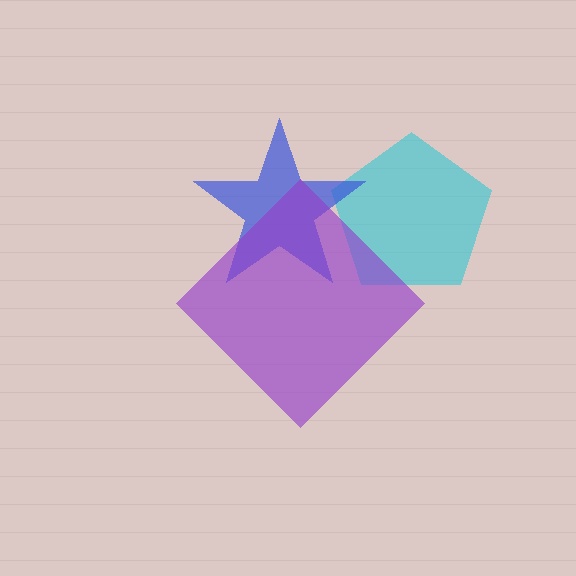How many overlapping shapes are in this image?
There are 3 overlapping shapes in the image.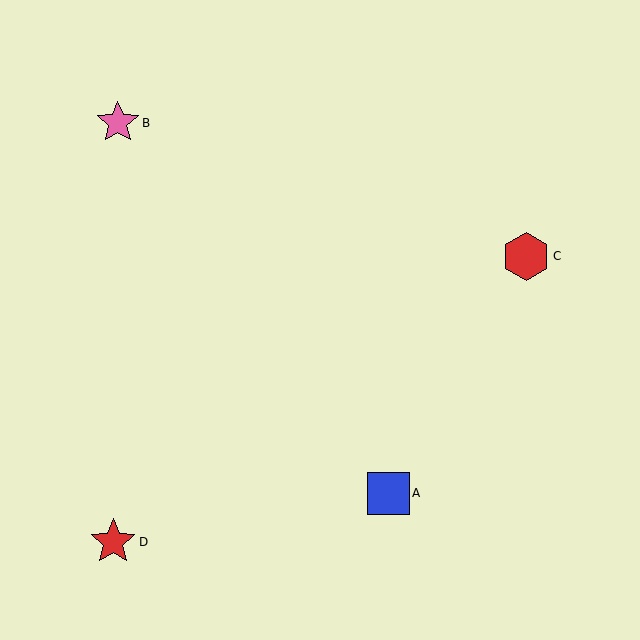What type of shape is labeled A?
Shape A is a blue square.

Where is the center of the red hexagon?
The center of the red hexagon is at (526, 256).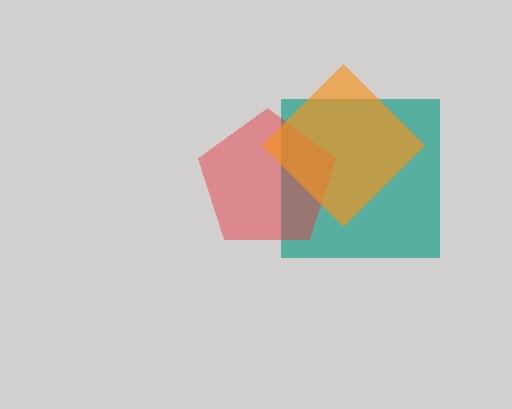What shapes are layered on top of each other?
The layered shapes are: a teal square, a red pentagon, an orange diamond.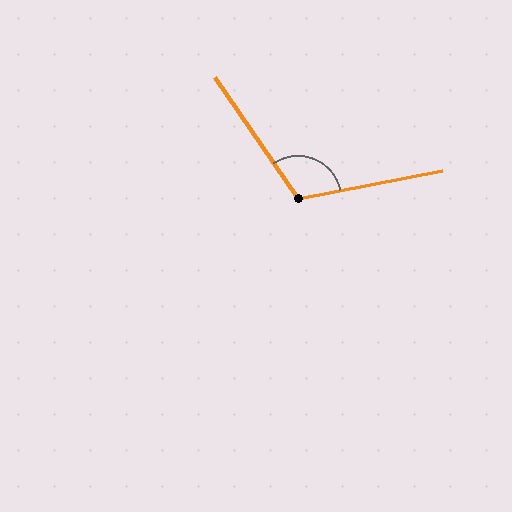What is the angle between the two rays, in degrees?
Approximately 113 degrees.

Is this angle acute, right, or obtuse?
It is obtuse.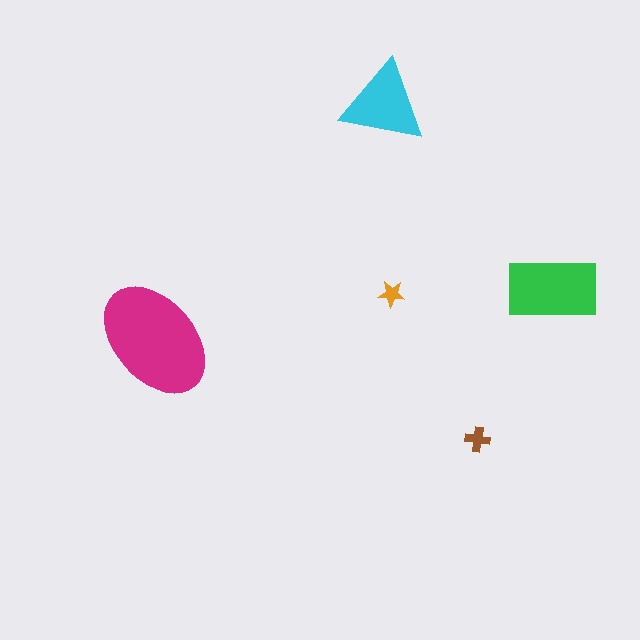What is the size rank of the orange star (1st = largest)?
5th.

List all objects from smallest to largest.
The orange star, the brown cross, the cyan triangle, the green rectangle, the magenta ellipse.